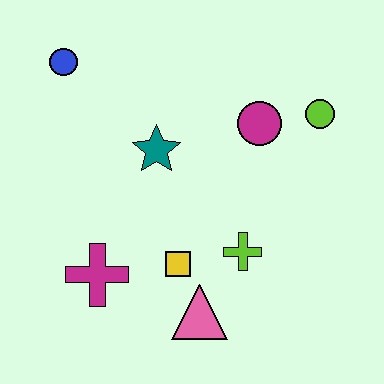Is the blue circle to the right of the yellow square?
No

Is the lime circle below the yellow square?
No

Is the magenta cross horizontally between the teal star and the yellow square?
No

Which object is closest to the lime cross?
The yellow square is closest to the lime cross.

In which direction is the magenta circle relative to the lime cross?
The magenta circle is above the lime cross.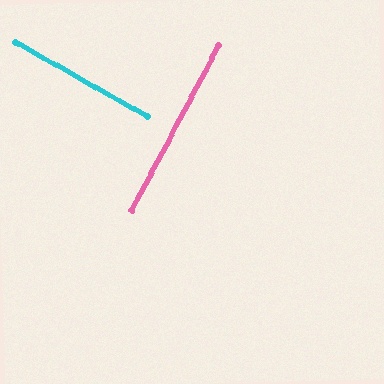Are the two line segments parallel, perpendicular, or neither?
Perpendicular — they meet at approximately 88°.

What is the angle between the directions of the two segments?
Approximately 88 degrees.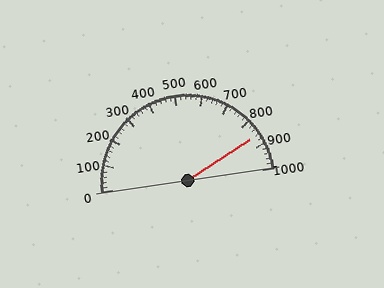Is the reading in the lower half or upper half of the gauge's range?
The reading is in the upper half of the range (0 to 1000).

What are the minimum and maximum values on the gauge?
The gauge ranges from 0 to 1000.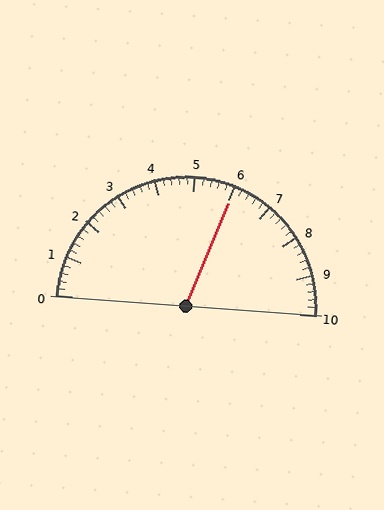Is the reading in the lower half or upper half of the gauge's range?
The reading is in the upper half of the range (0 to 10).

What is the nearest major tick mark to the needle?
The nearest major tick mark is 6.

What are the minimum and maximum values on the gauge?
The gauge ranges from 0 to 10.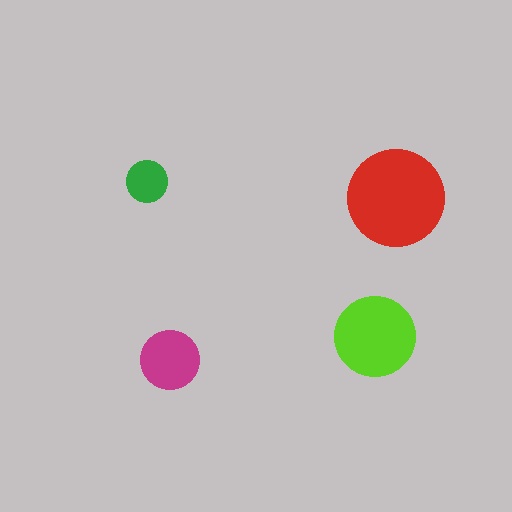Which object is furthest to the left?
The green circle is leftmost.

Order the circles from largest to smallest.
the red one, the lime one, the magenta one, the green one.